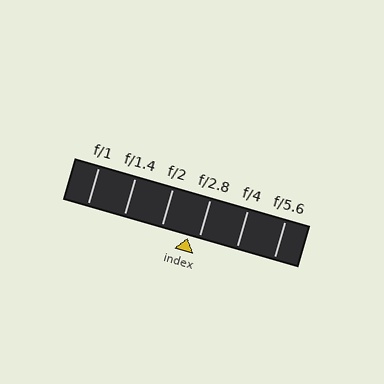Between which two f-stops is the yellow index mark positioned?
The index mark is between f/2 and f/2.8.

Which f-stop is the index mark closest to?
The index mark is closest to f/2.8.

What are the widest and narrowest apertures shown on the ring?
The widest aperture shown is f/1 and the narrowest is f/5.6.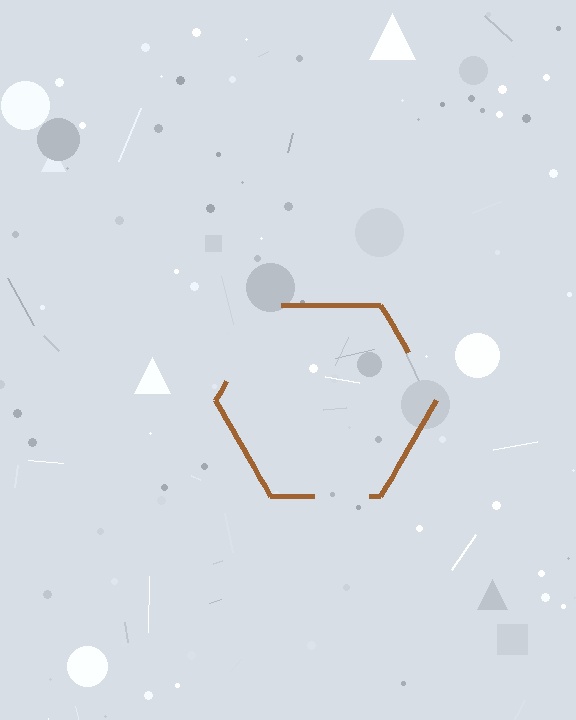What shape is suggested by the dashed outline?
The dashed outline suggests a hexagon.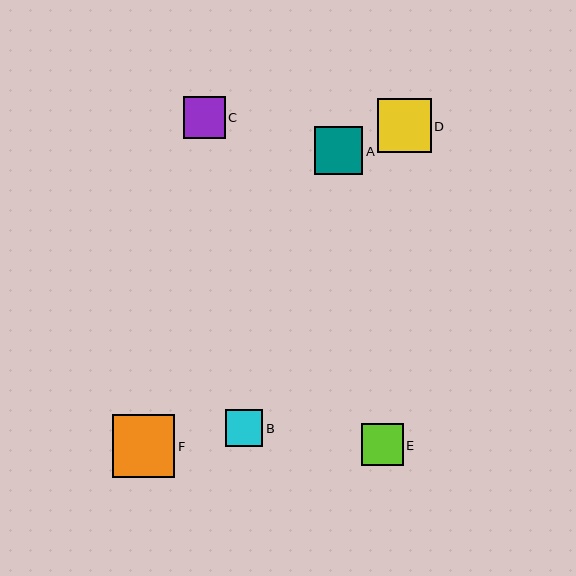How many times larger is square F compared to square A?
Square F is approximately 1.3 times the size of square A.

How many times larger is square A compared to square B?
Square A is approximately 1.3 times the size of square B.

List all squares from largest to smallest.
From largest to smallest: F, D, A, E, C, B.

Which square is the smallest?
Square B is the smallest with a size of approximately 37 pixels.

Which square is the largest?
Square F is the largest with a size of approximately 62 pixels.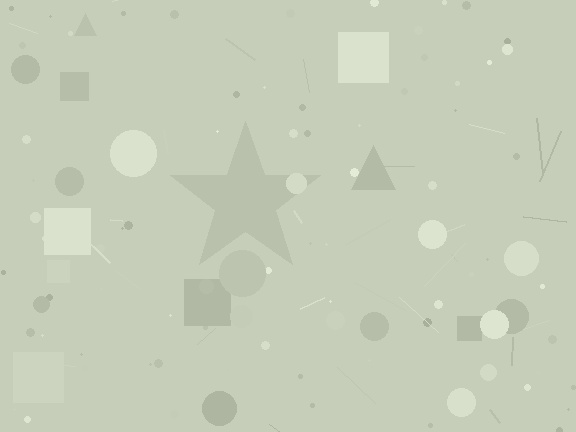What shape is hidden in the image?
A star is hidden in the image.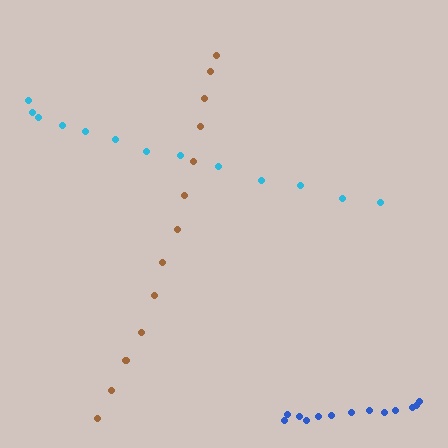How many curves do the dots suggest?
There are 3 distinct paths.